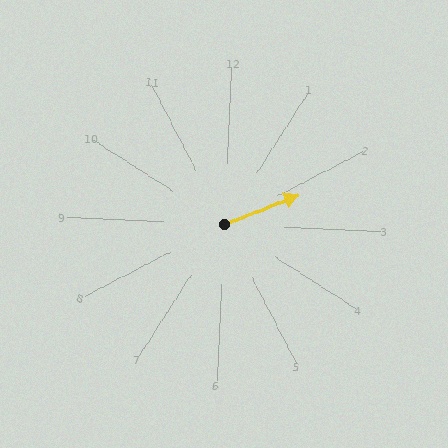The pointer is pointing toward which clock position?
Roughly 2 o'clock.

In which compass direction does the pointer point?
Northeast.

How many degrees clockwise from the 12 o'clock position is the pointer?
Approximately 66 degrees.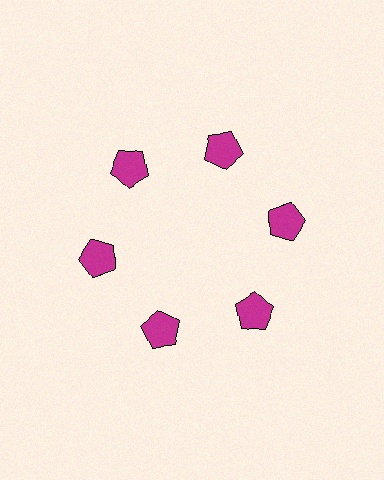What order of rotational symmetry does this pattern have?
This pattern has 6-fold rotational symmetry.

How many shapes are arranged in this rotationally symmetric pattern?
There are 6 shapes, arranged in 6 groups of 1.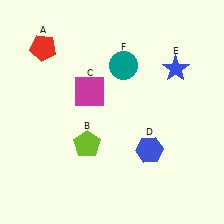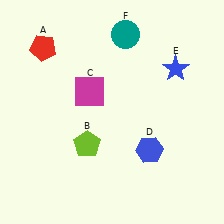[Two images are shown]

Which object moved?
The teal circle (F) moved up.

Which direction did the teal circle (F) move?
The teal circle (F) moved up.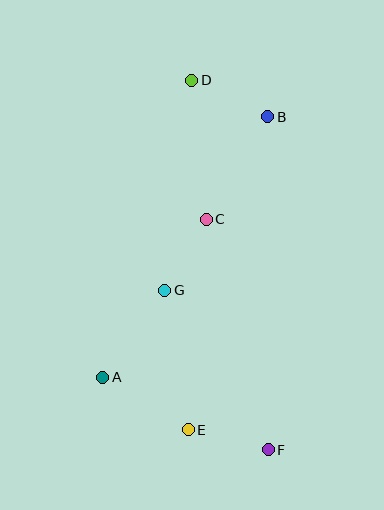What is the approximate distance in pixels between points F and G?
The distance between F and G is approximately 191 pixels.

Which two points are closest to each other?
Points C and G are closest to each other.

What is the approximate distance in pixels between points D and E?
The distance between D and E is approximately 349 pixels.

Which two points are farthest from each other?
Points D and F are farthest from each other.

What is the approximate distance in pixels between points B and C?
The distance between B and C is approximately 119 pixels.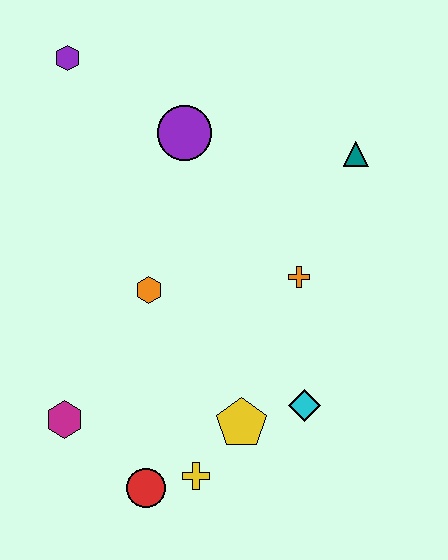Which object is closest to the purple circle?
The purple hexagon is closest to the purple circle.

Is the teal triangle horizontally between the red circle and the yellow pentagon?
No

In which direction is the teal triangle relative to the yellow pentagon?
The teal triangle is above the yellow pentagon.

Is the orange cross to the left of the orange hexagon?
No